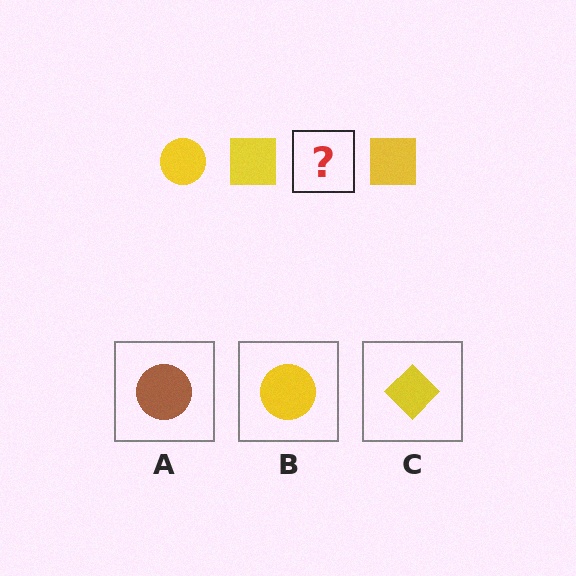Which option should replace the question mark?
Option B.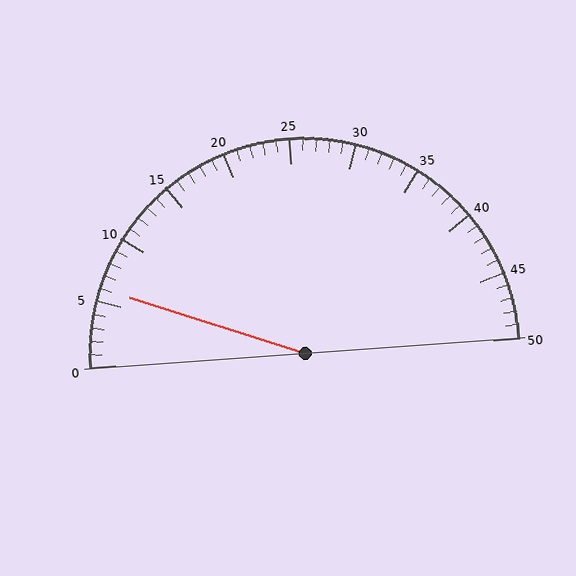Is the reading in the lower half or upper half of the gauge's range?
The reading is in the lower half of the range (0 to 50).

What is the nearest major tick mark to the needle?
The nearest major tick mark is 5.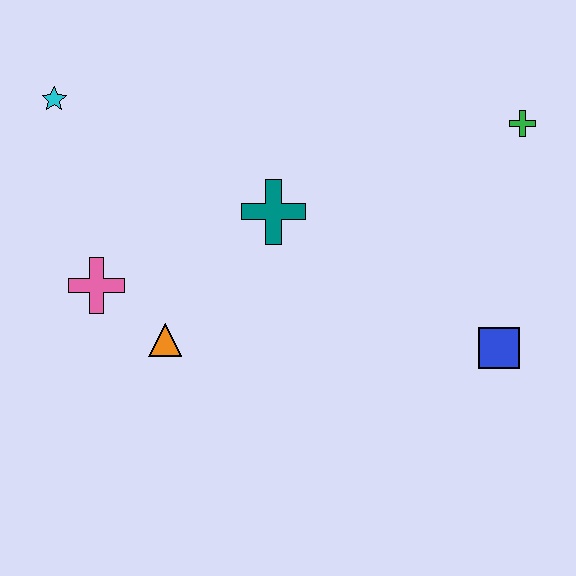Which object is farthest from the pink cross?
The green cross is farthest from the pink cross.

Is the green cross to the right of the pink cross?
Yes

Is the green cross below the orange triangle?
No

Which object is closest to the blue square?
The green cross is closest to the blue square.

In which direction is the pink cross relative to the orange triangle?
The pink cross is to the left of the orange triangle.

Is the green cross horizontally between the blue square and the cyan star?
No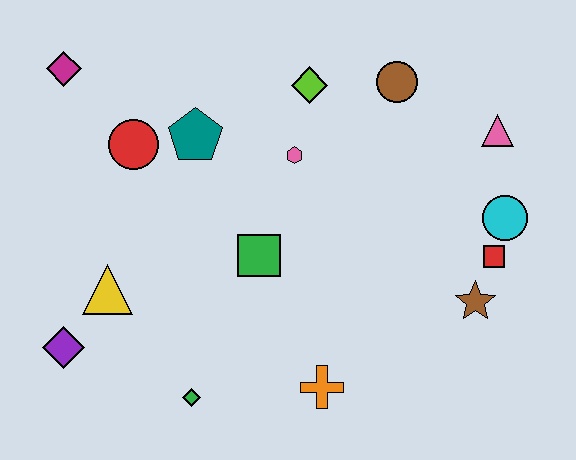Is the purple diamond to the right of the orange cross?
No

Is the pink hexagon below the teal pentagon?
Yes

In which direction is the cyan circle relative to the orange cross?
The cyan circle is to the right of the orange cross.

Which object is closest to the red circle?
The teal pentagon is closest to the red circle.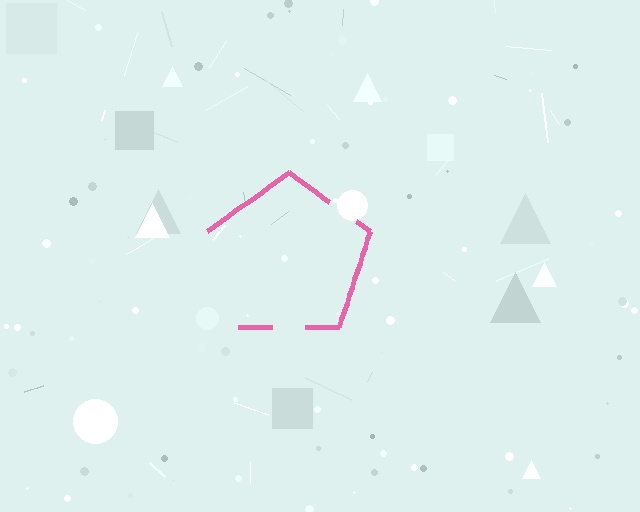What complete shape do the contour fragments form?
The contour fragments form a pentagon.